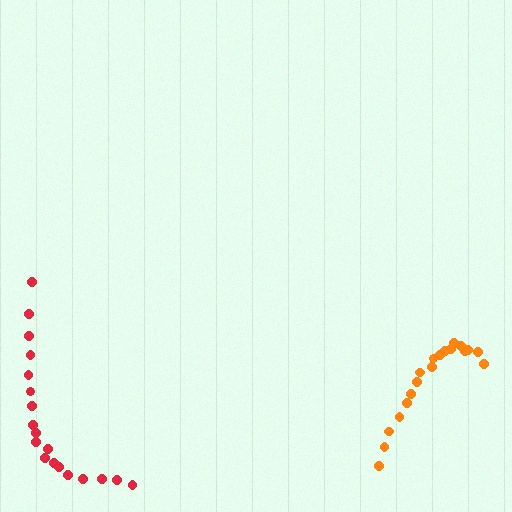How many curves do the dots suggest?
There are 2 distinct paths.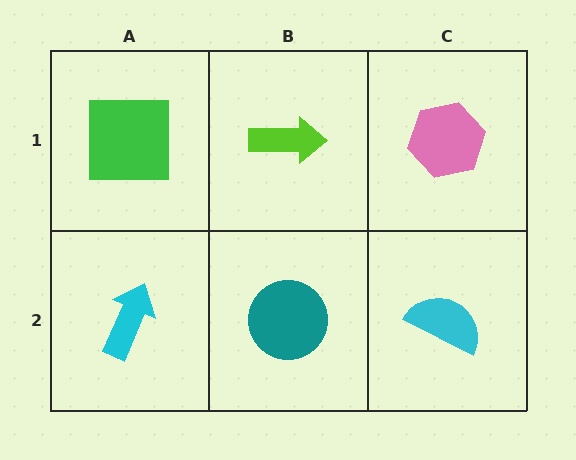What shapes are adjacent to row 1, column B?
A teal circle (row 2, column B), a green square (row 1, column A), a pink hexagon (row 1, column C).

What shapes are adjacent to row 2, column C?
A pink hexagon (row 1, column C), a teal circle (row 2, column B).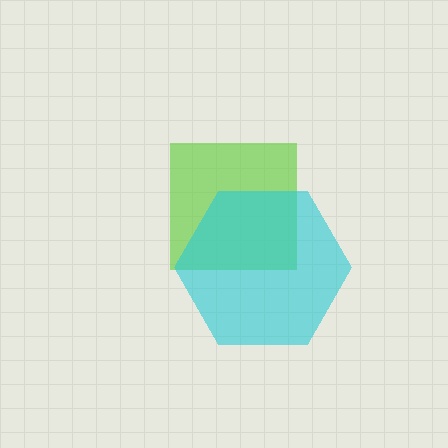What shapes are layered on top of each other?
The layered shapes are: a lime square, a cyan hexagon.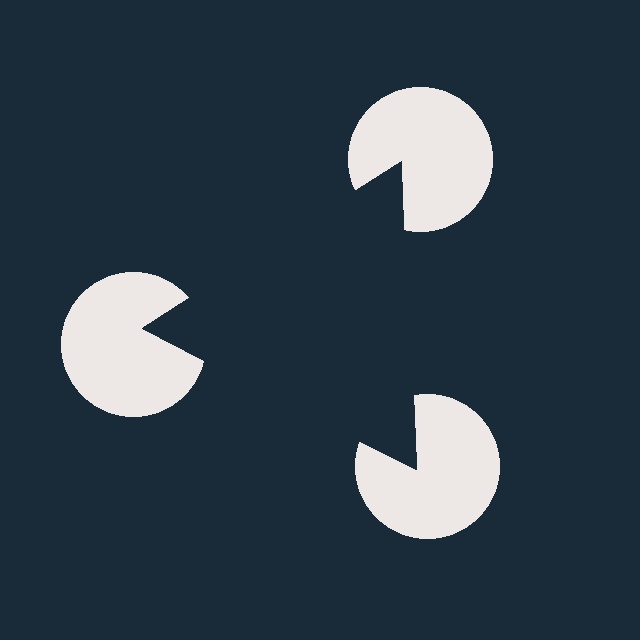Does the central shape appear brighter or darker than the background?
It typically appears slightly darker than the background, even though no actual brightness change is drawn.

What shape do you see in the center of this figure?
An illusory triangle — its edges are inferred from the aligned wedge cuts in the pac-man discs, not physically drawn.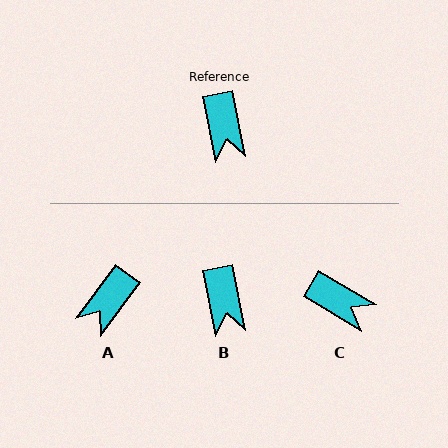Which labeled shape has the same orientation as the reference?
B.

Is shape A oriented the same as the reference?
No, it is off by about 48 degrees.